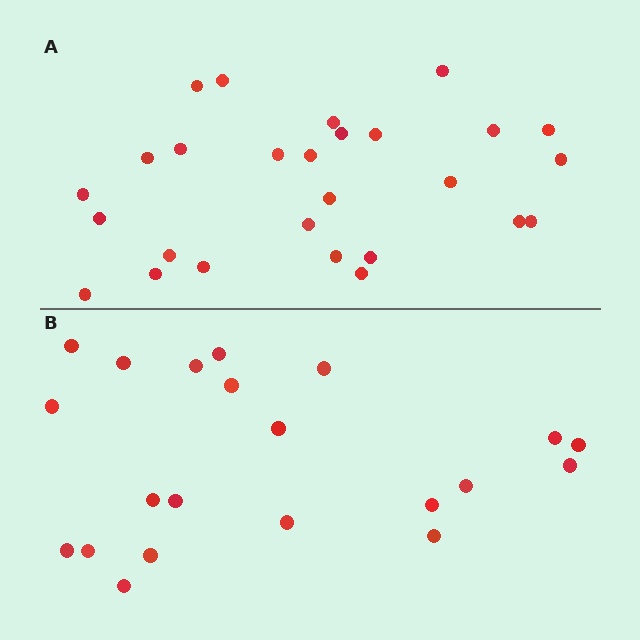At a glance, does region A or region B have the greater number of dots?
Region A (the top region) has more dots.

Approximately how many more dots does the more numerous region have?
Region A has about 6 more dots than region B.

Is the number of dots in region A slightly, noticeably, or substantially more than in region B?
Region A has noticeably more, but not dramatically so. The ratio is roughly 1.3 to 1.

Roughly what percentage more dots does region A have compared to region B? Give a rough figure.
About 30% more.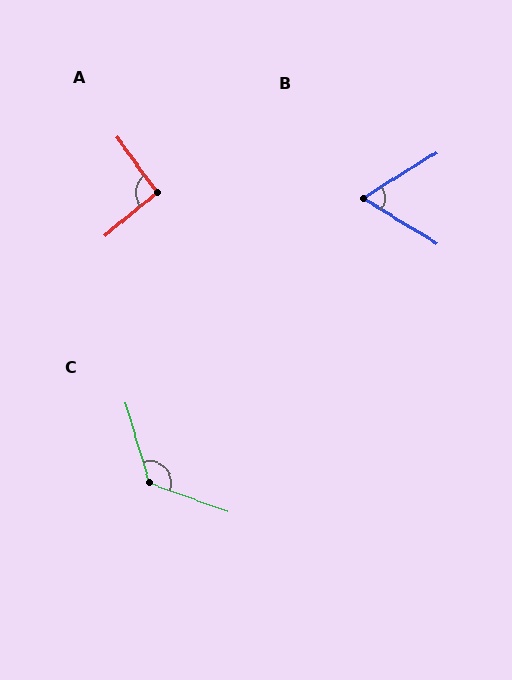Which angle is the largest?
C, at approximately 126 degrees.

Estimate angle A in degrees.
Approximately 93 degrees.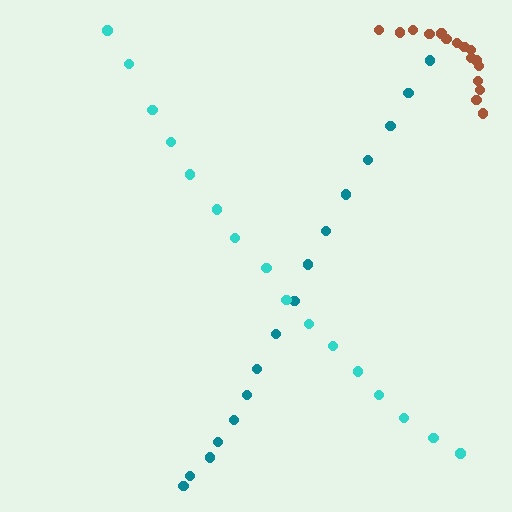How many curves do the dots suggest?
There are 3 distinct paths.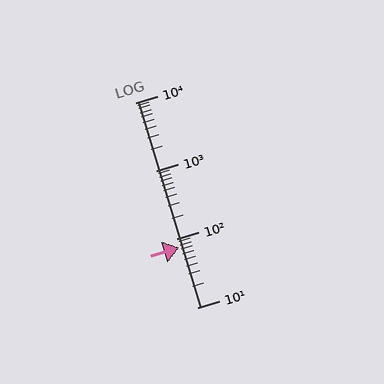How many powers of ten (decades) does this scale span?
The scale spans 3 decades, from 10 to 10000.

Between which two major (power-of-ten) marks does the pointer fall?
The pointer is between 10 and 100.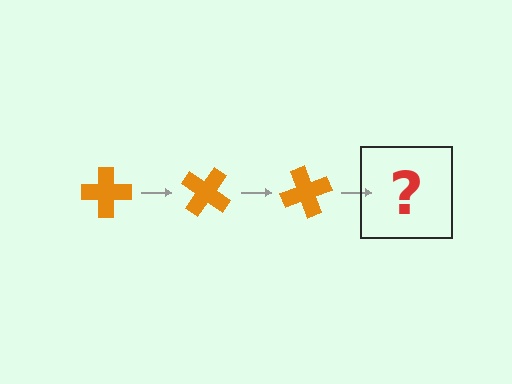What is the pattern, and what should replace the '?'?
The pattern is that the cross rotates 35 degrees each step. The '?' should be an orange cross rotated 105 degrees.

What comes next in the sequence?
The next element should be an orange cross rotated 105 degrees.